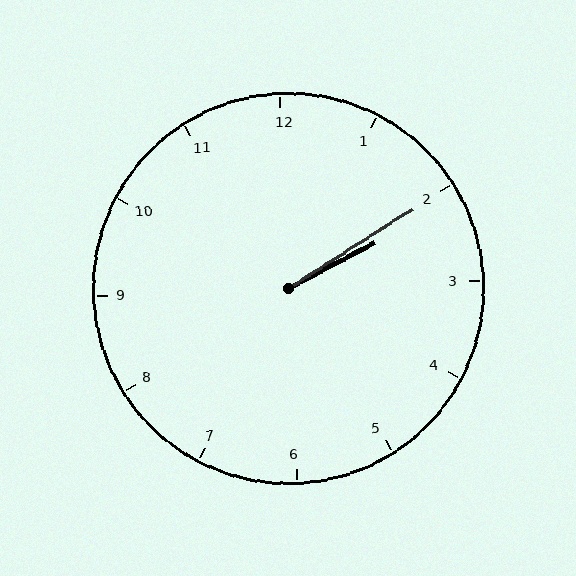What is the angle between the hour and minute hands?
Approximately 5 degrees.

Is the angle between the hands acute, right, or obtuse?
It is acute.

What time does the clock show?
2:10.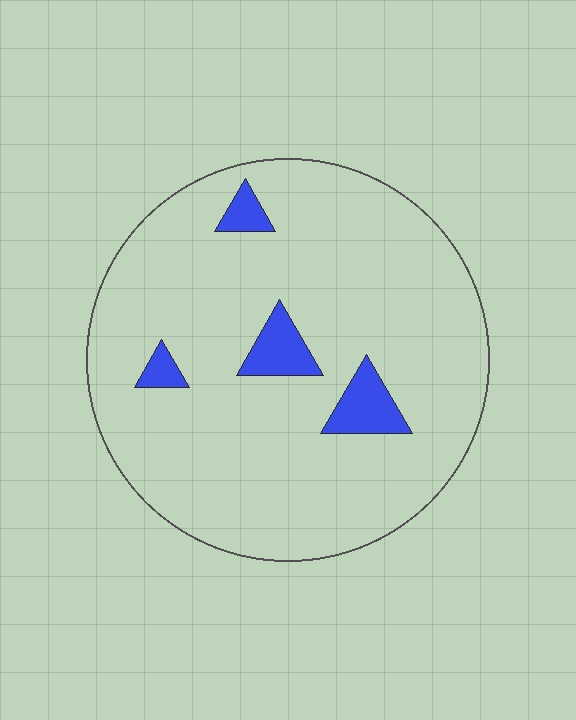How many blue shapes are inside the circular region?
4.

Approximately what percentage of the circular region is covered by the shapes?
Approximately 10%.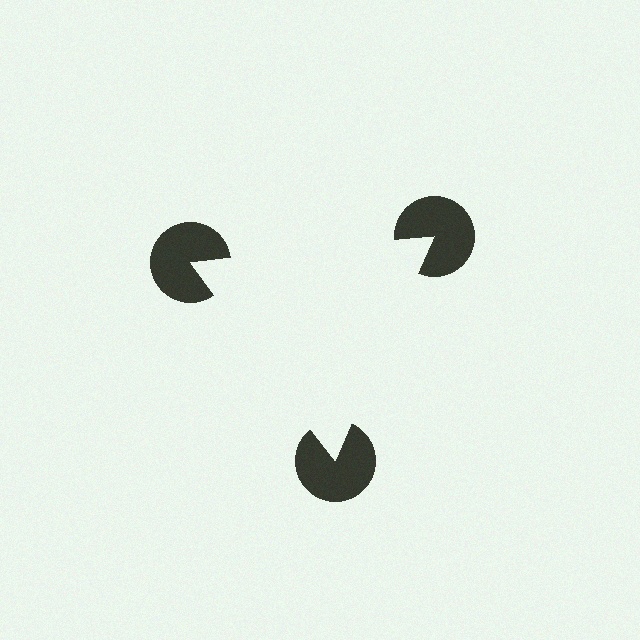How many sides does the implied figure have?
3 sides.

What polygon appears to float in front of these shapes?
An illusory triangle — its edges are inferred from the aligned wedge cuts in the pac-man discs, not physically drawn.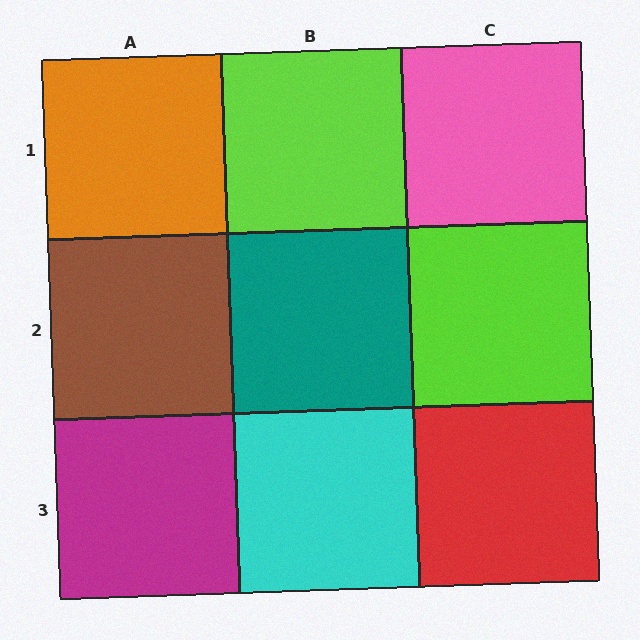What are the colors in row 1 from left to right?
Orange, lime, pink.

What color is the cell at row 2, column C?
Lime.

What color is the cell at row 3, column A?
Magenta.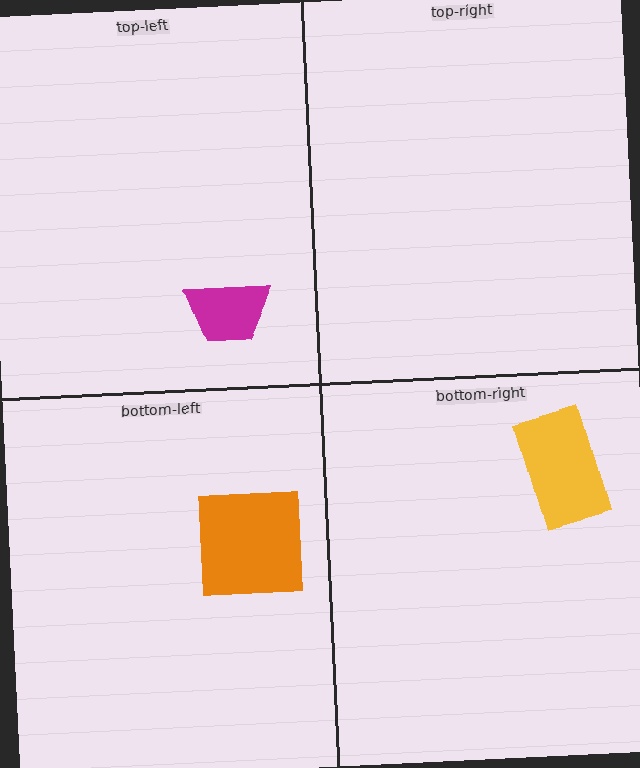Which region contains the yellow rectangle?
The bottom-right region.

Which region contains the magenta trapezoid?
The top-left region.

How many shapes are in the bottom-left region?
1.